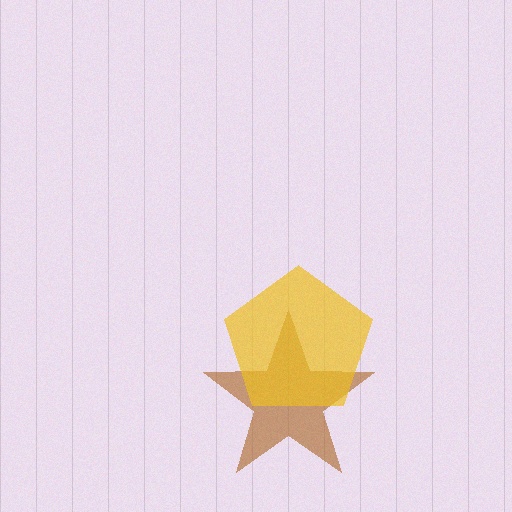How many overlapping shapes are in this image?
There are 2 overlapping shapes in the image.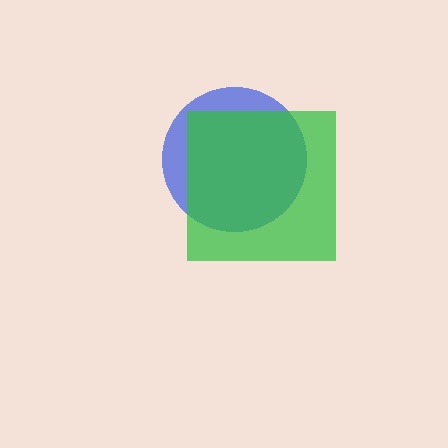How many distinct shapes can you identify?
There are 2 distinct shapes: a blue circle, a green square.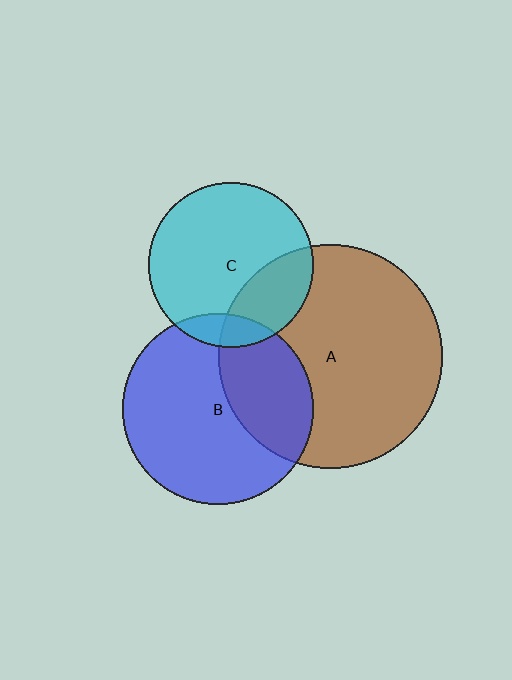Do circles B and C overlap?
Yes.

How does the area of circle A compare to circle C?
Approximately 1.8 times.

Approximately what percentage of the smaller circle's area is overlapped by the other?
Approximately 10%.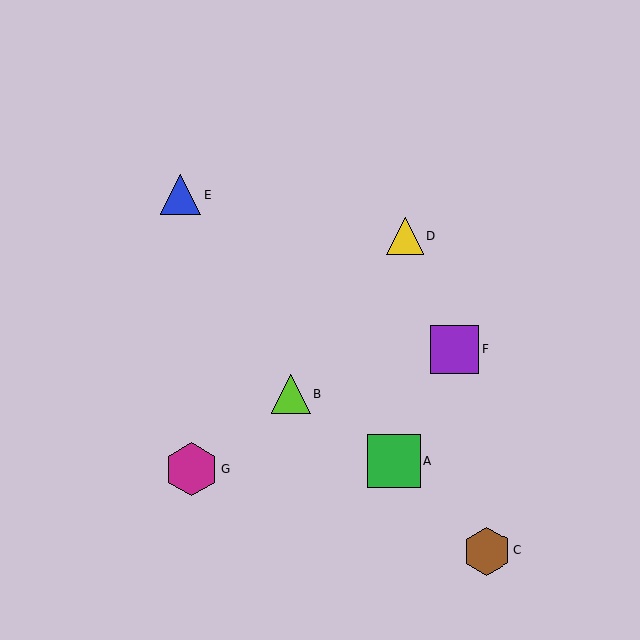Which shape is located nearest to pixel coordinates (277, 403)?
The lime triangle (labeled B) at (291, 394) is nearest to that location.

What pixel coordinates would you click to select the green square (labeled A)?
Click at (394, 461) to select the green square A.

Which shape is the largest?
The magenta hexagon (labeled G) is the largest.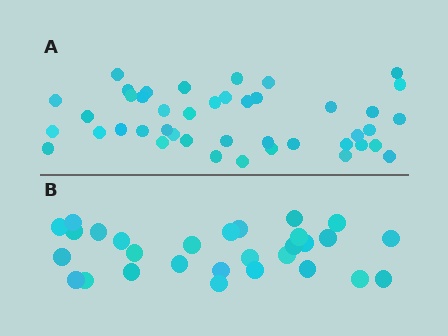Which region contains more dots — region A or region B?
Region A (the top region) has more dots.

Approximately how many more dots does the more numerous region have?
Region A has approximately 15 more dots than region B.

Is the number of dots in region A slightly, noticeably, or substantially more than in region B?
Region A has substantially more. The ratio is roughly 1.5 to 1.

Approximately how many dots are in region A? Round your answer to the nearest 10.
About 40 dots. (The exact count is 43, which rounds to 40.)